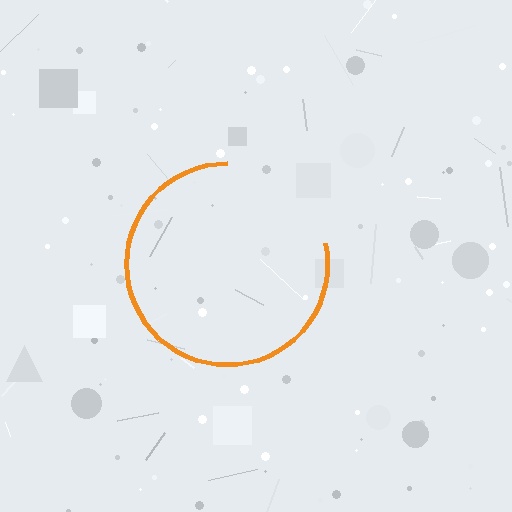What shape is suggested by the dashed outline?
The dashed outline suggests a circle.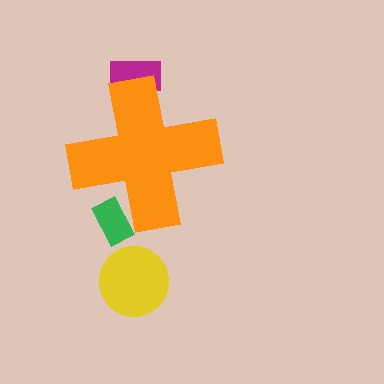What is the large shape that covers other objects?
An orange cross.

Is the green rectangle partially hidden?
Yes, the green rectangle is partially hidden behind the orange cross.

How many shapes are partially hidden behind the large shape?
2 shapes are partially hidden.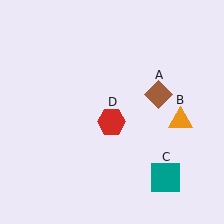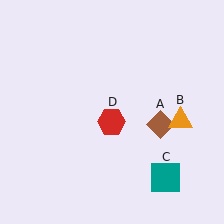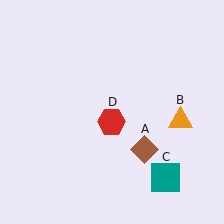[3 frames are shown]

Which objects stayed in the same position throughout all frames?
Orange triangle (object B) and teal square (object C) and red hexagon (object D) remained stationary.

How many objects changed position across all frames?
1 object changed position: brown diamond (object A).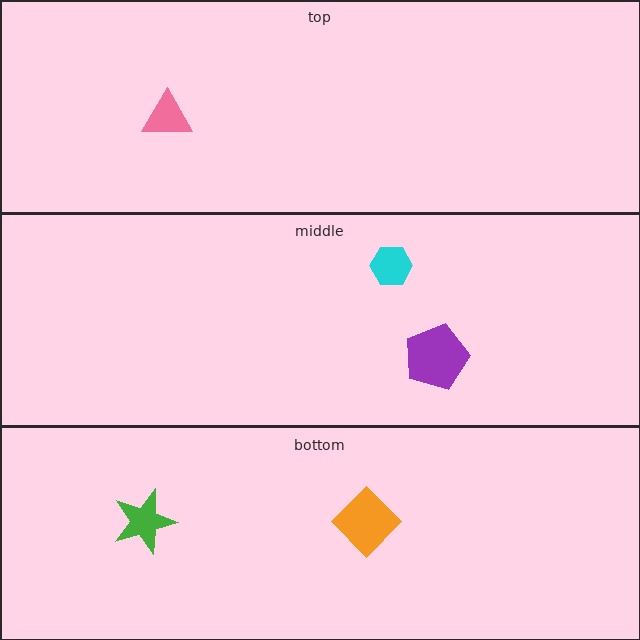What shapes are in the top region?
The pink triangle.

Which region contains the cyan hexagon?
The middle region.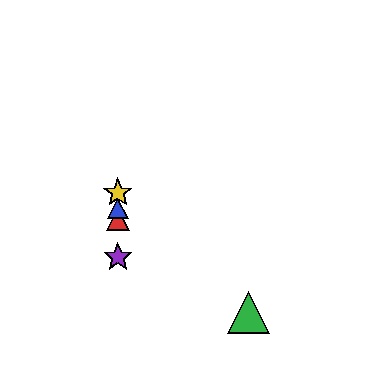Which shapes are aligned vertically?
The red triangle, the blue triangle, the yellow star, the purple star are aligned vertically.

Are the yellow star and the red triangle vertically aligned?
Yes, both are at x≈118.